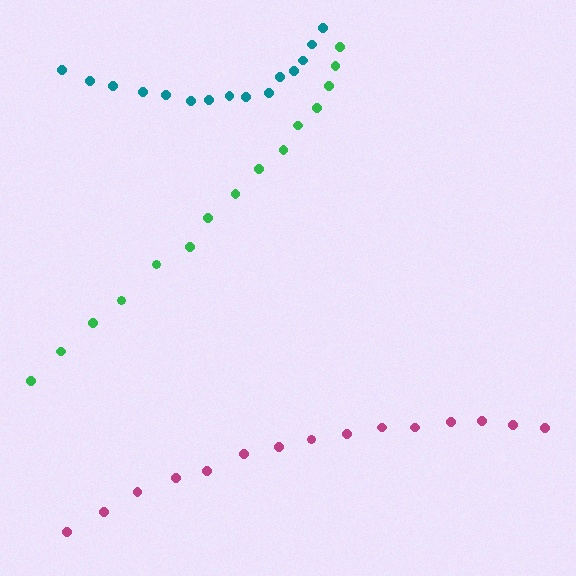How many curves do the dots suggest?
There are 3 distinct paths.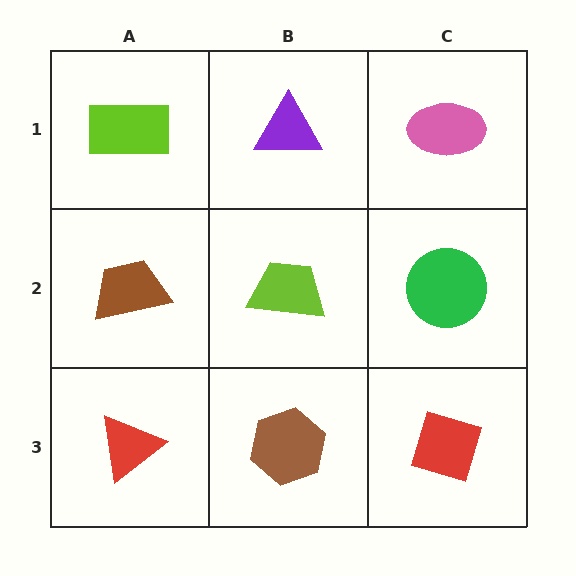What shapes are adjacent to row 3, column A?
A brown trapezoid (row 2, column A), a brown hexagon (row 3, column B).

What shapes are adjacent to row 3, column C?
A green circle (row 2, column C), a brown hexagon (row 3, column B).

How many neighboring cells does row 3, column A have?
2.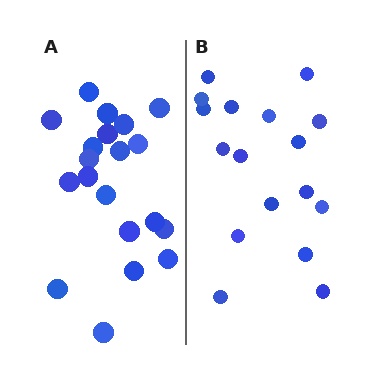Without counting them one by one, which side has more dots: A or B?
Region A (the left region) has more dots.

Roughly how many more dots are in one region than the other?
Region A has just a few more — roughly 2 or 3 more dots than region B.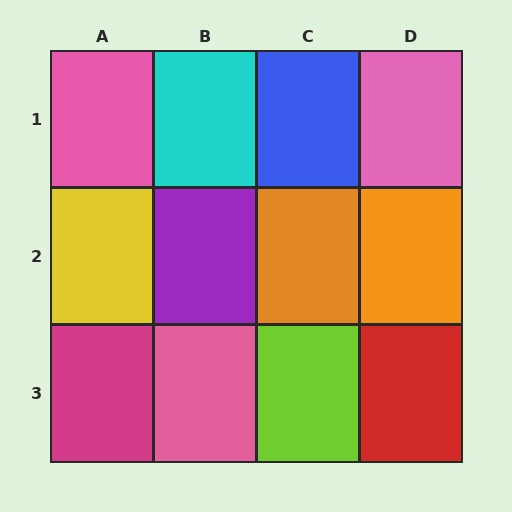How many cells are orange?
2 cells are orange.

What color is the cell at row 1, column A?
Pink.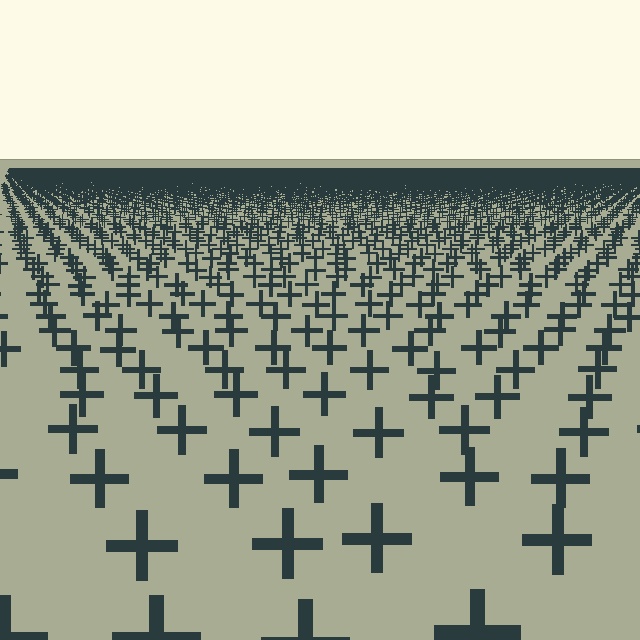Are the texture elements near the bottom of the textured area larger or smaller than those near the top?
Larger. Near the bottom, elements are closer to the viewer and appear at a bigger on-screen size.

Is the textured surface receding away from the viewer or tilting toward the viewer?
The surface is receding away from the viewer. Texture elements get smaller and denser toward the top.